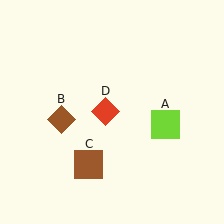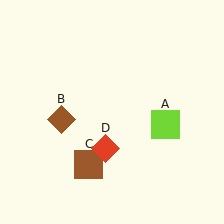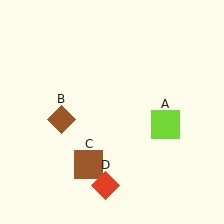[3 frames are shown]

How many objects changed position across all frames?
1 object changed position: red diamond (object D).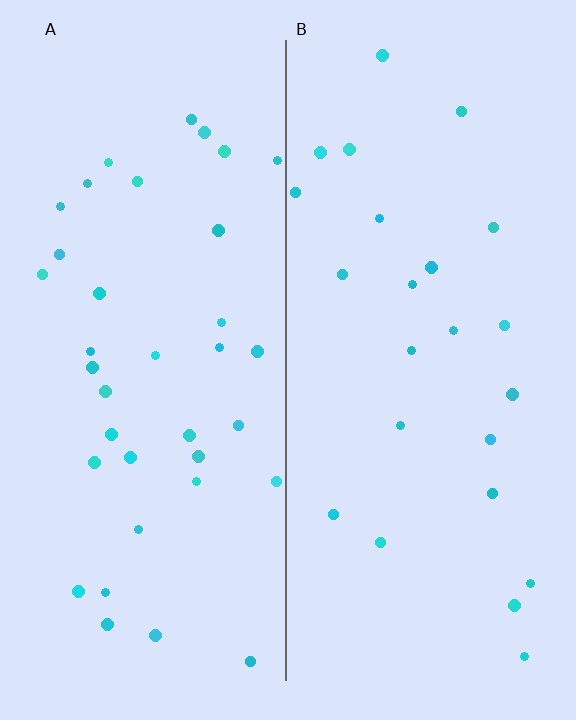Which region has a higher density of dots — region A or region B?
A (the left).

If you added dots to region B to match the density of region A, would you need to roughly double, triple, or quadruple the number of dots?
Approximately double.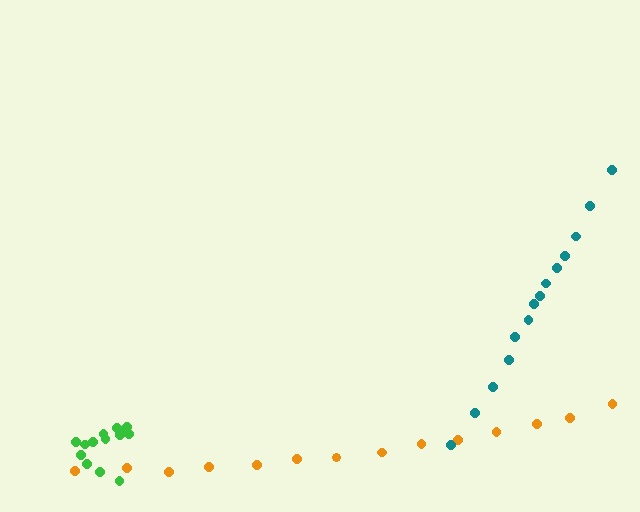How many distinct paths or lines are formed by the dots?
There are 3 distinct paths.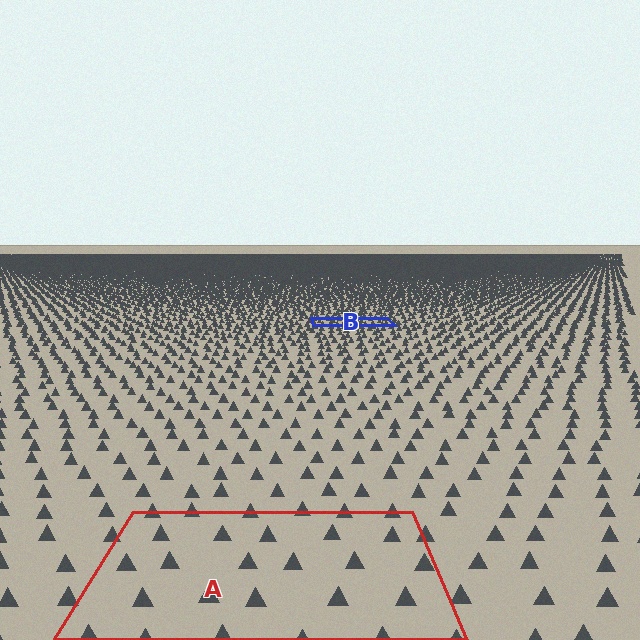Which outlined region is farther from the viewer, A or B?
Region B is farther from the viewer — the texture elements inside it appear smaller and more densely packed.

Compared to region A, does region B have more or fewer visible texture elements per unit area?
Region B has more texture elements per unit area — they are packed more densely because it is farther away.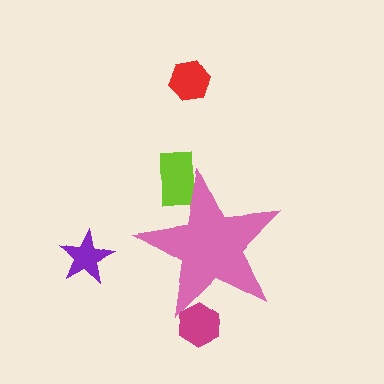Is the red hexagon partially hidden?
No, the red hexagon is fully visible.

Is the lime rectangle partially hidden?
Yes, the lime rectangle is partially hidden behind the pink star.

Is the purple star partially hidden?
No, the purple star is fully visible.